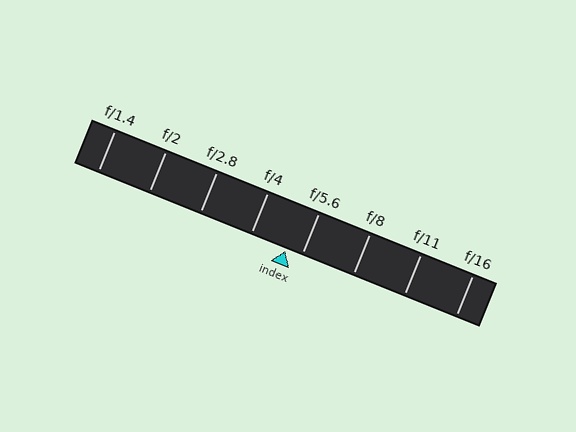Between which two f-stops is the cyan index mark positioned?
The index mark is between f/4 and f/5.6.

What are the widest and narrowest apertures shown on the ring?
The widest aperture shown is f/1.4 and the narrowest is f/16.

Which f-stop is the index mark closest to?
The index mark is closest to f/5.6.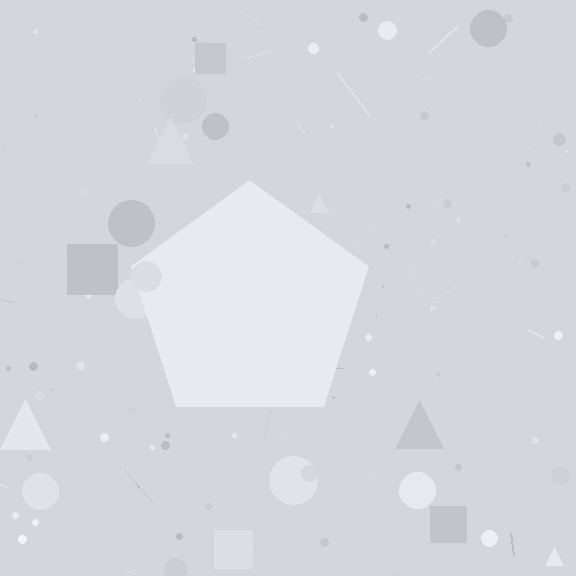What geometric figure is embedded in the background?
A pentagon is embedded in the background.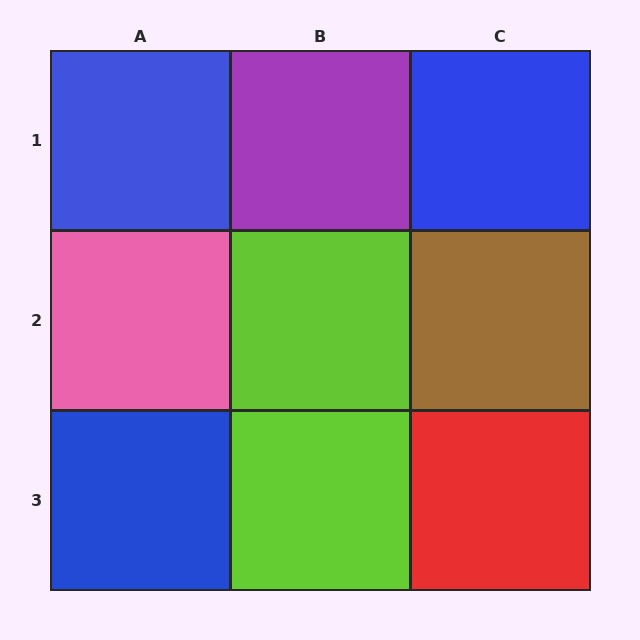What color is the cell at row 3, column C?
Red.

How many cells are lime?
2 cells are lime.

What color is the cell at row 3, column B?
Lime.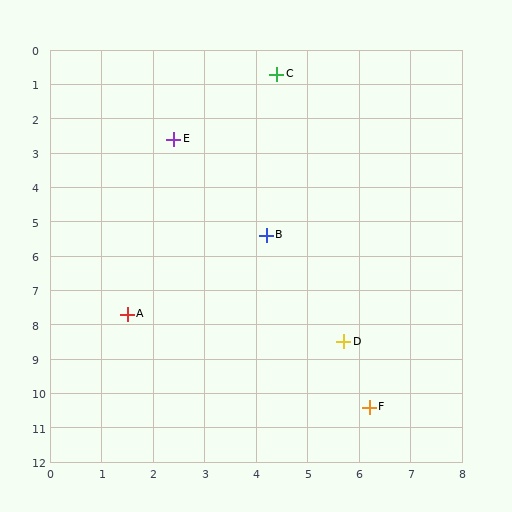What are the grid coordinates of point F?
Point F is at approximately (6.2, 10.4).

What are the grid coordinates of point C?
Point C is at approximately (4.4, 0.7).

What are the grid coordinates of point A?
Point A is at approximately (1.5, 7.7).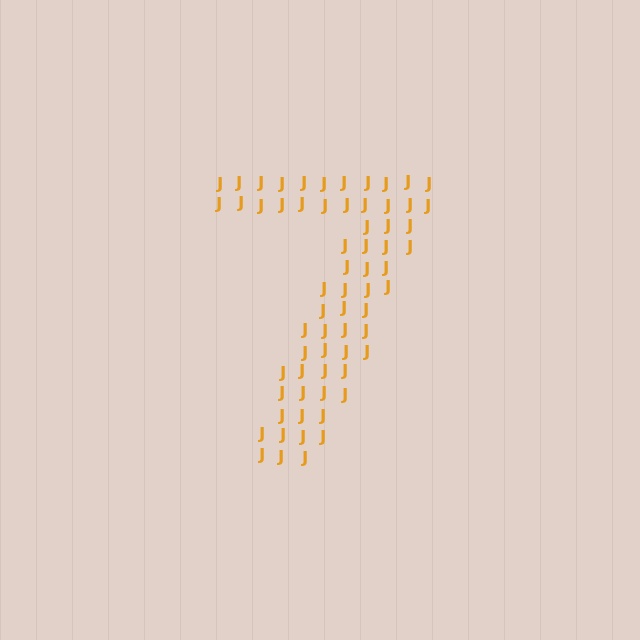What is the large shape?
The large shape is the digit 7.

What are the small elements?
The small elements are letter J's.